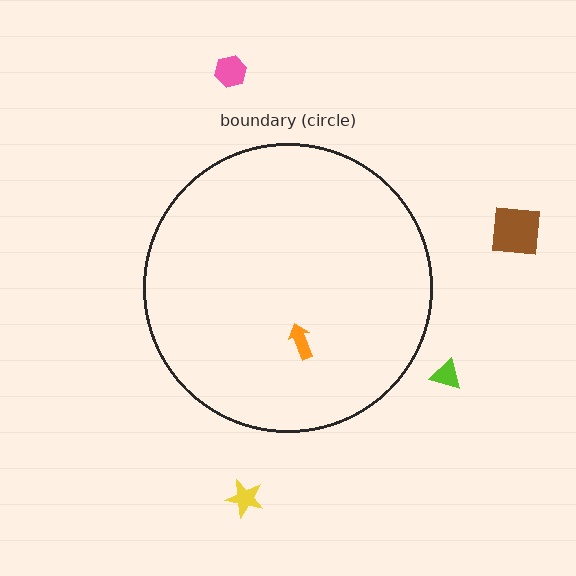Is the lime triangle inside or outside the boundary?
Outside.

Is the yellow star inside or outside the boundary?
Outside.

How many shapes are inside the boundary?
1 inside, 4 outside.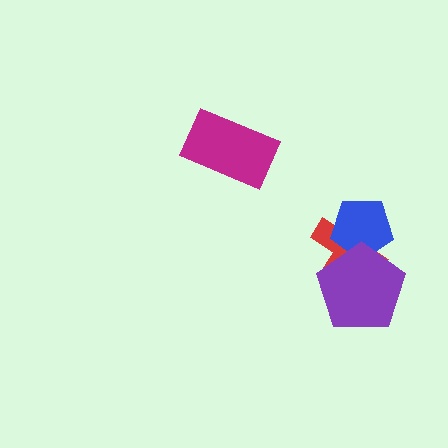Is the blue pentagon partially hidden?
Yes, it is partially covered by another shape.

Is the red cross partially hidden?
Yes, it is partially covered by another shape.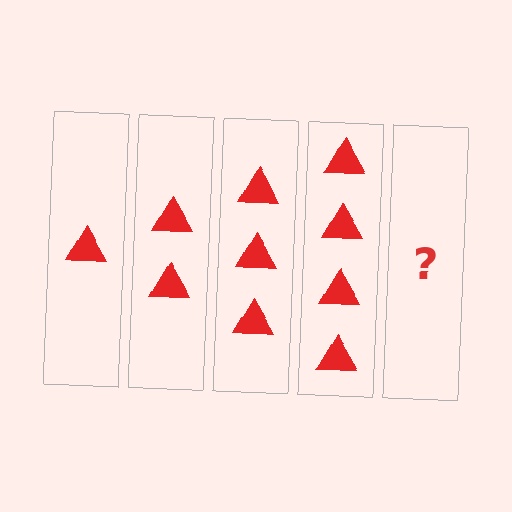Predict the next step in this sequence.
The next step is 5 triangles.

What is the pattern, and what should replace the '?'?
The pattern is that each step adds one more triangle. The '?' should be 5 triangles.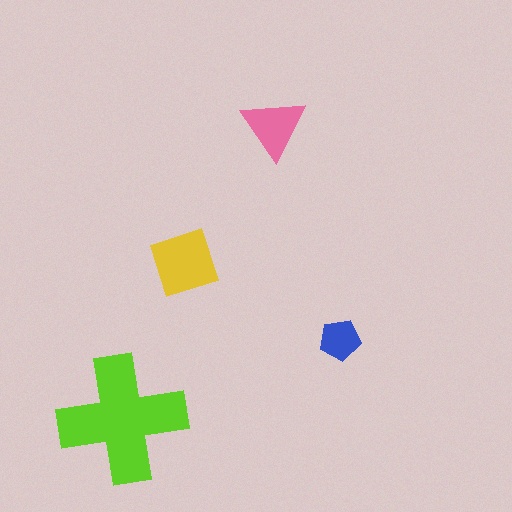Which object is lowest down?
The lime cross is bottommost.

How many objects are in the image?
There are 4 objects in the image.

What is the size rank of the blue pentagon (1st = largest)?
4th.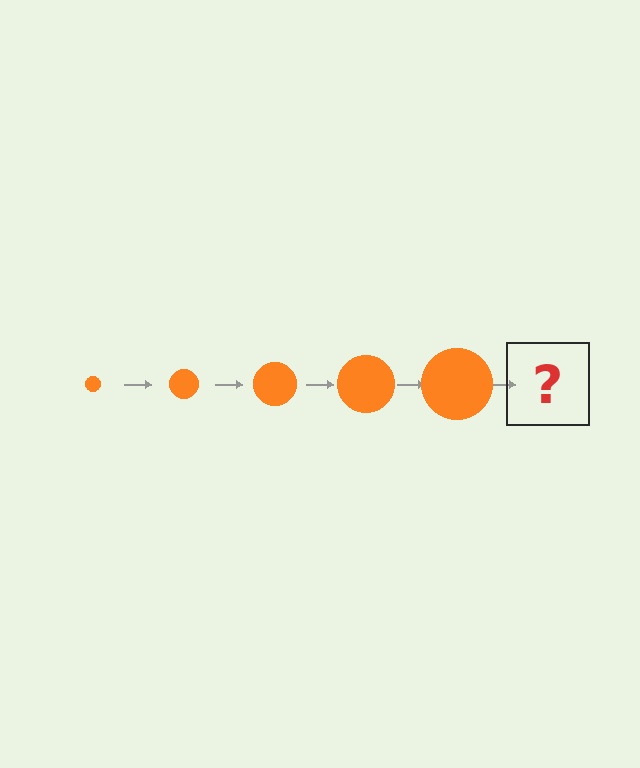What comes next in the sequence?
The next element should be an orange circle, larger than the previous one.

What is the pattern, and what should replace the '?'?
The pattern is that the circle gets progressively larger each step. The '?' should be an orange circle, larger than the previous one.